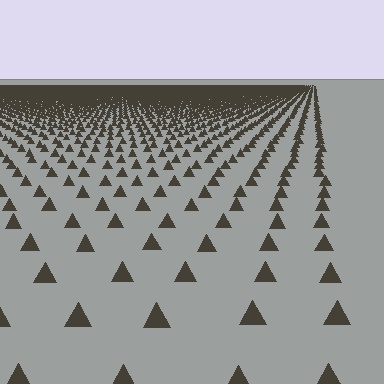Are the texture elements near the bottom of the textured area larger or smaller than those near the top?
Larger. Near the bottom, elements are closer to the viewer and appear at a bigger on-screen size.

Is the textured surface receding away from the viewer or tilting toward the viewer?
The surface is receding away from the viewer. Texture elements get smaller and denser toward the top.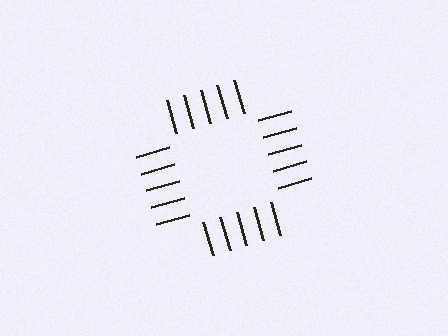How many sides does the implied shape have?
4 sides — the line-ends trace a square.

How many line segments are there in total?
20 — 5 along each of the 4 edges.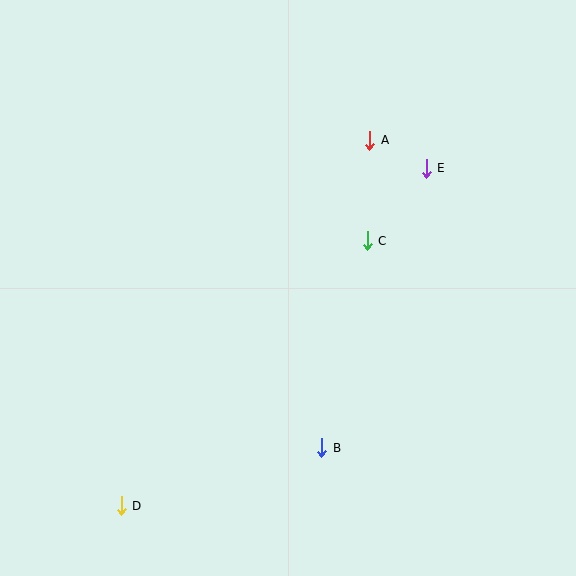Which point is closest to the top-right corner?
Point E is closest to the top-right corner.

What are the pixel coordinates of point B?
Point B is at (322, 448).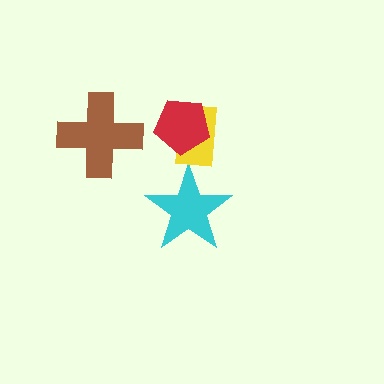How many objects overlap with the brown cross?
0 objects overlap with the brown cross.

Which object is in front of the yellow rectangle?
The red pentagon is in front of the yellow rectangle.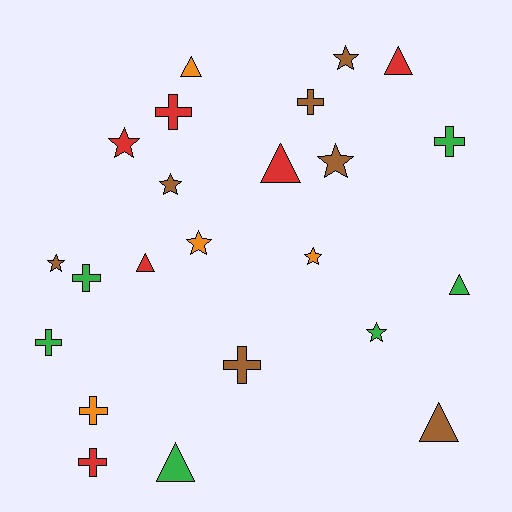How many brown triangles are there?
There is 1 brown triangle.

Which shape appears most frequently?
Star, with 8 objects.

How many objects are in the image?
There are 23 objects.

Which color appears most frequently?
Brown, with 7 objects.